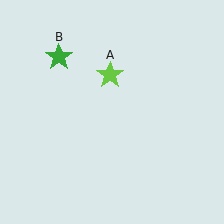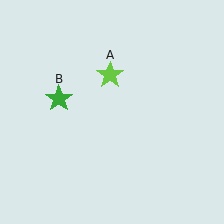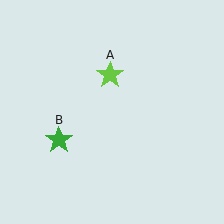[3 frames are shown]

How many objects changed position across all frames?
1 object changed position: green star (object B).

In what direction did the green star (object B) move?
The green star (object B) moved down.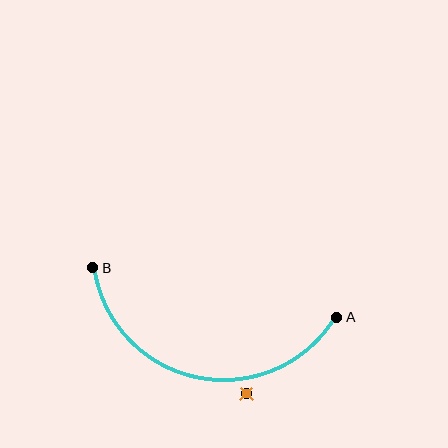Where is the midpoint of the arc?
The arc midpoint is the point on the curve farthest from the straight line joining A and B. It sits below that line.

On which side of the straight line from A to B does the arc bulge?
The arc bulges below the straight line connecting A and B.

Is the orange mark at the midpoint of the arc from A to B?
No — the orange mark does not lie on the arc at all. It sits slightly outside the curve.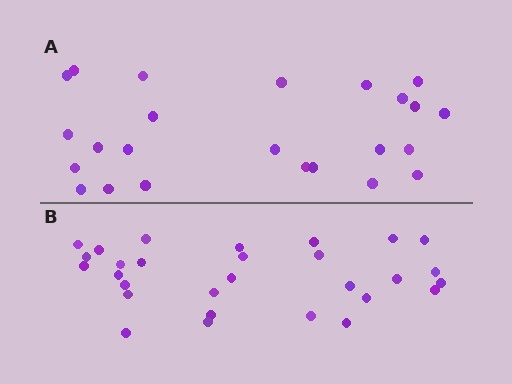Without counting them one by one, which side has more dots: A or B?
Region B (the bottom region) has more dots.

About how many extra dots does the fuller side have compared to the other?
Region B has about 5 more dots than region A.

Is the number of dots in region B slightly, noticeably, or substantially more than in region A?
Region B has only slightly more — the two regions are fairly close. The ratio is roughly 1.2 to 1.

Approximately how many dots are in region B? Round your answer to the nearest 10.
About 30 dots. (The exact count is 29, which rounds to 30.)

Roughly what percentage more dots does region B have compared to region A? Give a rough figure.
About 20% more.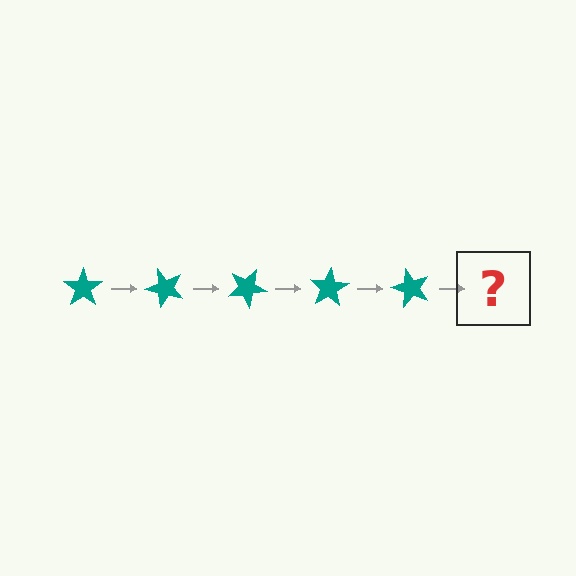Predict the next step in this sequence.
The next step is a teal star rotated 250 degrees.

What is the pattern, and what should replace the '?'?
The pattern is that the star rotates 50 degrees each step. The '?' should be a teal star rotated 250 degrees.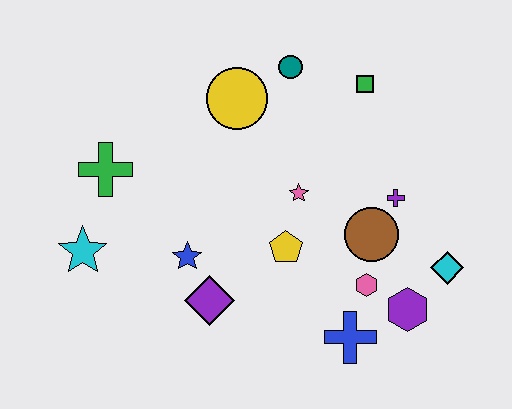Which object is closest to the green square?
The teal circle is closest to the green square.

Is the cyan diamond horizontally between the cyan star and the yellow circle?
No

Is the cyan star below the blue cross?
No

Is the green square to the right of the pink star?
Yes